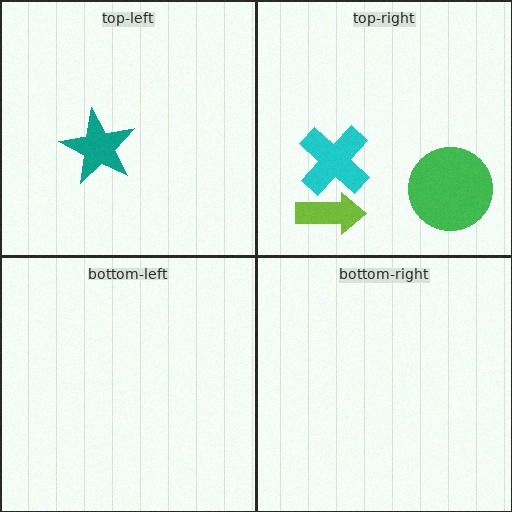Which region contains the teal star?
The top-left region.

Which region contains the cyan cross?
The top-right region.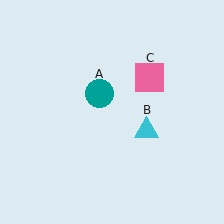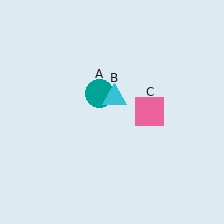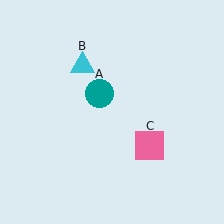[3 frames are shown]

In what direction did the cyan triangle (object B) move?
The cyan triangle (object B) moved up and to the left.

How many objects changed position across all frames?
2 objects changed position: cyan triangle (object B), pink square (object C).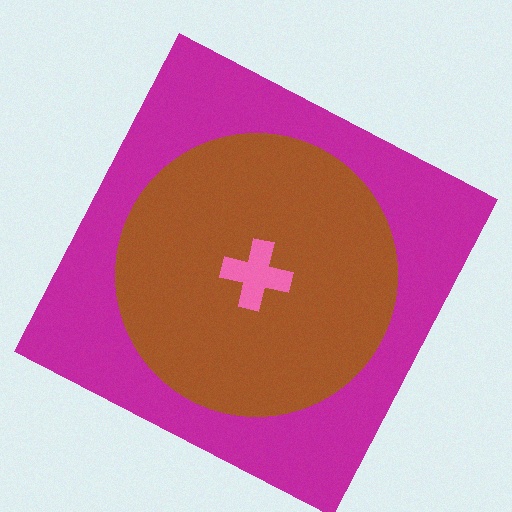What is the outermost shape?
The magenta square.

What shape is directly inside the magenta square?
The brown circle.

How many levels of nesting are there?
3.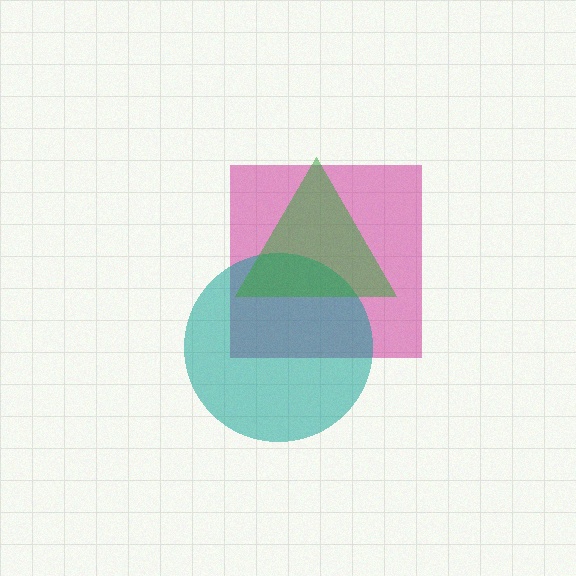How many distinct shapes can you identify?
There are 3 distinct shapes: a magenta square, a teal circle, a green triangle.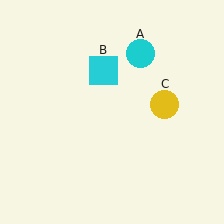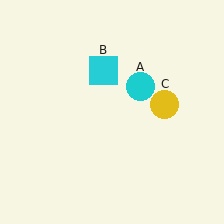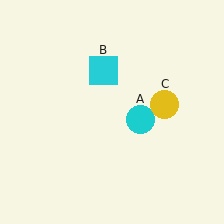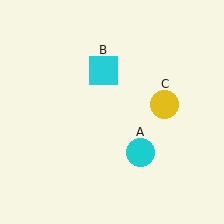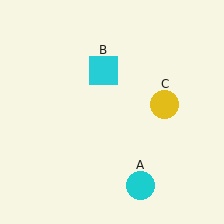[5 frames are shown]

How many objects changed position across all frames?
1 object changed position: cyan circle (object A).